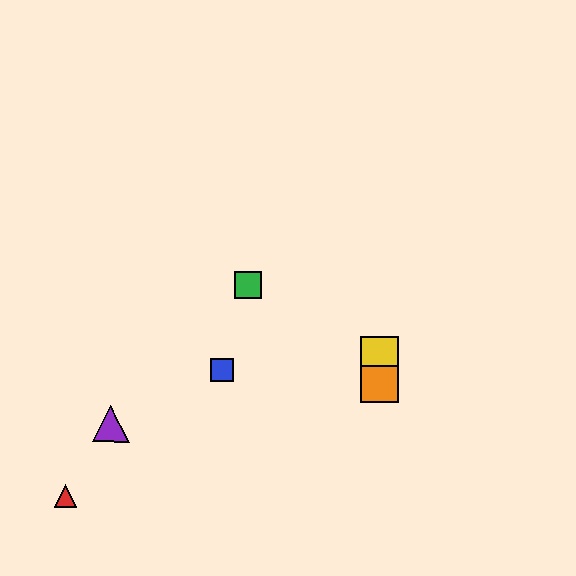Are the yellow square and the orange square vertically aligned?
Yes, both are at x≈379.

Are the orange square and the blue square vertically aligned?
No, the orange square is at x≈379 and the blue square is at x≈222.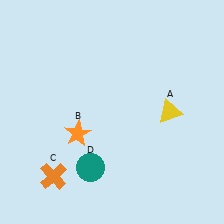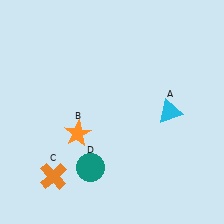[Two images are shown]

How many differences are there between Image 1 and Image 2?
There is 1 difference between the two images.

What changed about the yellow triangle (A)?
In Image 1, A is yellow. In Image 2, it changed to cyan.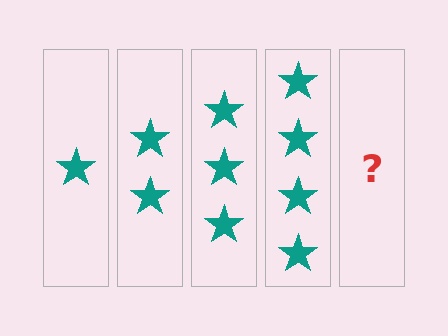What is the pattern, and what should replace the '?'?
The pattern is that each step adds one more star. The '?' should be 5 stars.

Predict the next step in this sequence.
The next step is 5 stars.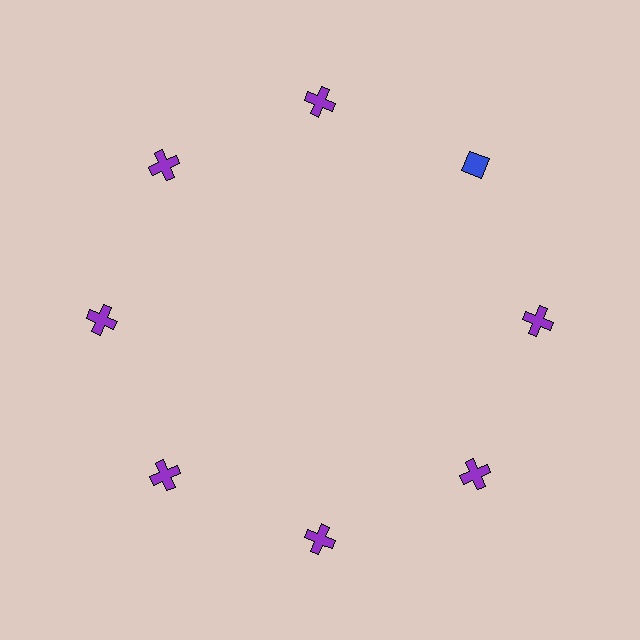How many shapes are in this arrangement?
There are 8 shapes arranged in a ring pattern.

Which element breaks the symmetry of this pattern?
The blue diamond at roughly the 2 o'clock position breaks the symmetry. All other shapes are purple crosses.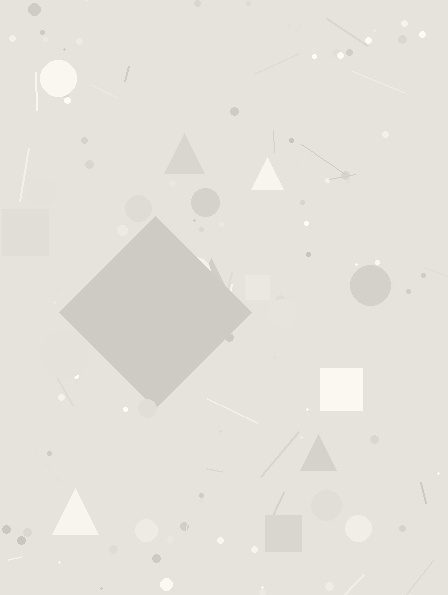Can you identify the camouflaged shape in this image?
The camouflaged shape is a diamond.